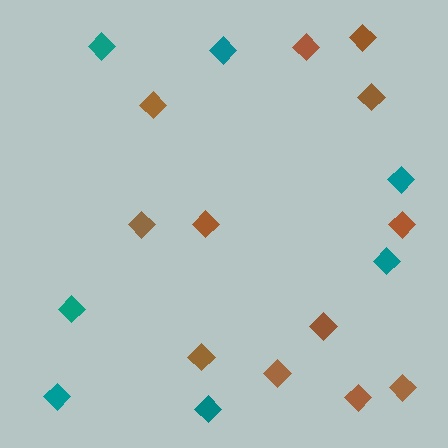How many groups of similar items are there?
There are 2 groups: one group of brown diamonds (12) and one group of teal diamonds (7).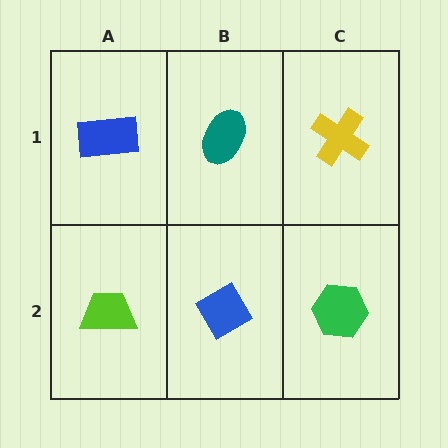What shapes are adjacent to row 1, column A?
A lime trapezoid (row 2, column A), a teal ellipse (row 1, column B).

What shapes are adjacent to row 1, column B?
A blue diamond (row 2, column B), a blue rectangle (row 1, column A), a yellow cross (row 1, column C).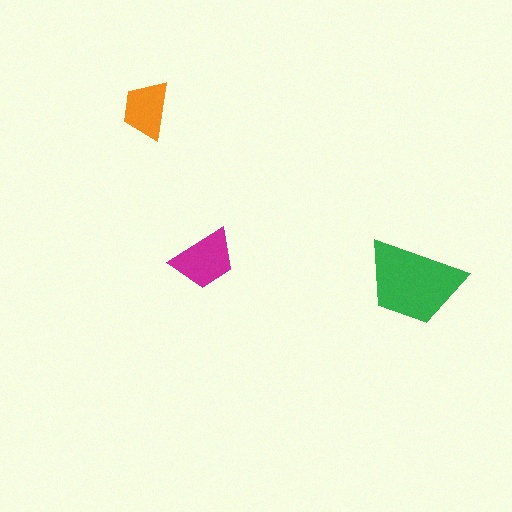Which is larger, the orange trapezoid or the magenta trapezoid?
The magenta one.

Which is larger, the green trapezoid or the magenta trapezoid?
The green one.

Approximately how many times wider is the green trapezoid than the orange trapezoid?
About 1.5 times wider.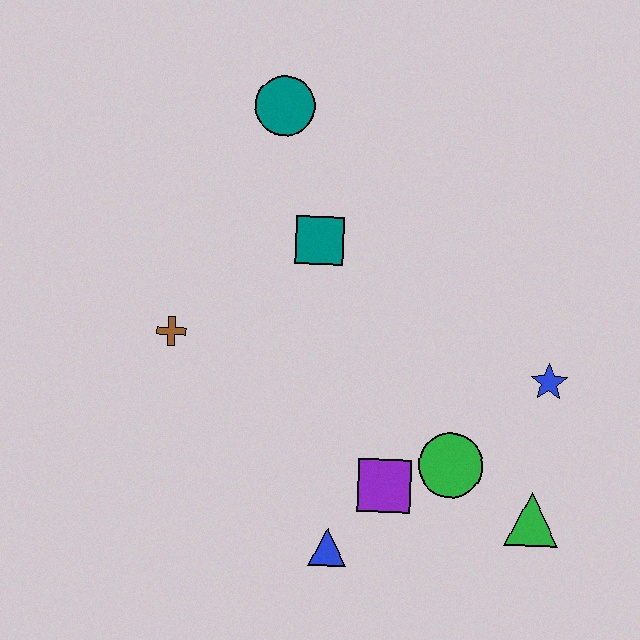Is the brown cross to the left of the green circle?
Yes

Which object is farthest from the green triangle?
The teal circle is farthest from the green triangle.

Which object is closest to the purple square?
The green circle is closest to the purple square.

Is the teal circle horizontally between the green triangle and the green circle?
No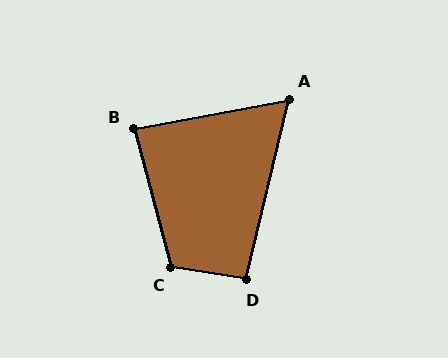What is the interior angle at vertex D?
Approximately 94 degrees (approximately right).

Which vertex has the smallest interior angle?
A, at approximately 66 degrees.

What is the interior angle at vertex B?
Approximately 86 degrees (approximately right).